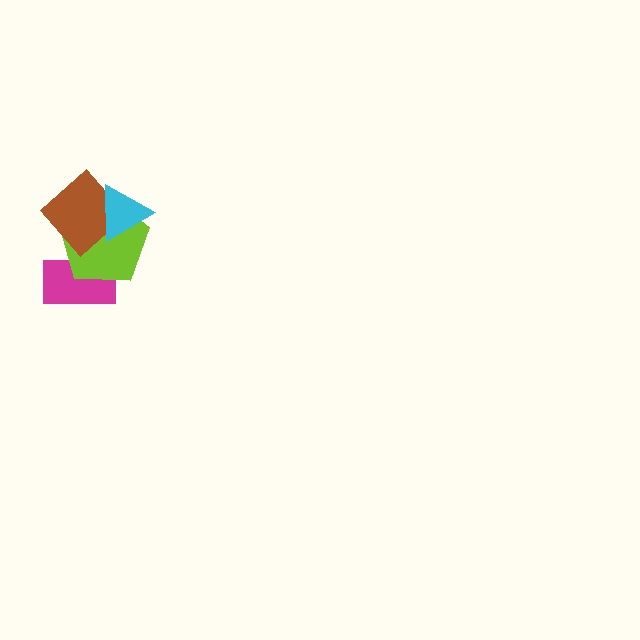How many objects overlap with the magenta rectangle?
2 objects overlap with the magenta rectangle.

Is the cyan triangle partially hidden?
No, no other shape covers it.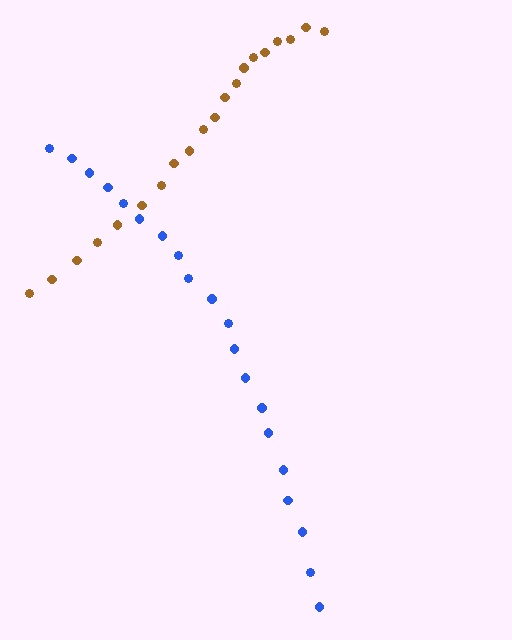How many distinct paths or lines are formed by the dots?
There are 2 distinct paths.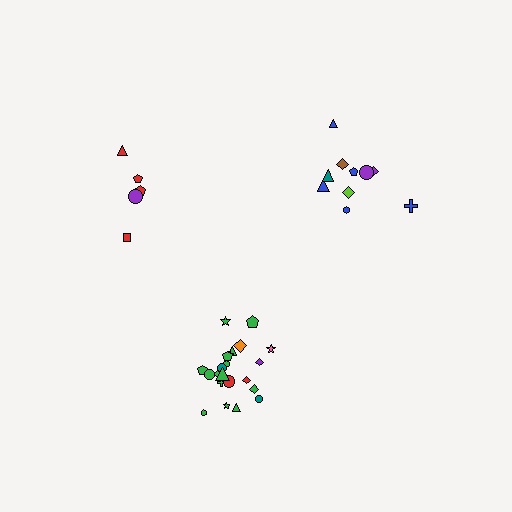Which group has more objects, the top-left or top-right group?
The top-right group.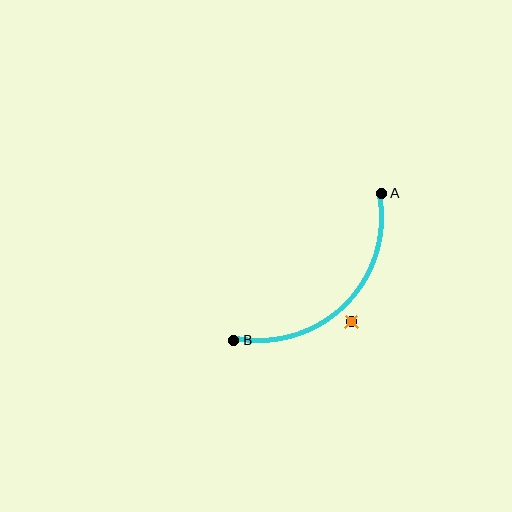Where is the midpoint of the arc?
The arc midpoint is the point on the curve farthest from the straight line joining A and B. It sits below and to the right of that line.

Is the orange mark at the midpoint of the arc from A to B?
No — the orange mark does not lie on the arc at all. It sits slightly outside the curve.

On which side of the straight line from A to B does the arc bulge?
The arc bulges below and to the right of the straight line connecting A and B.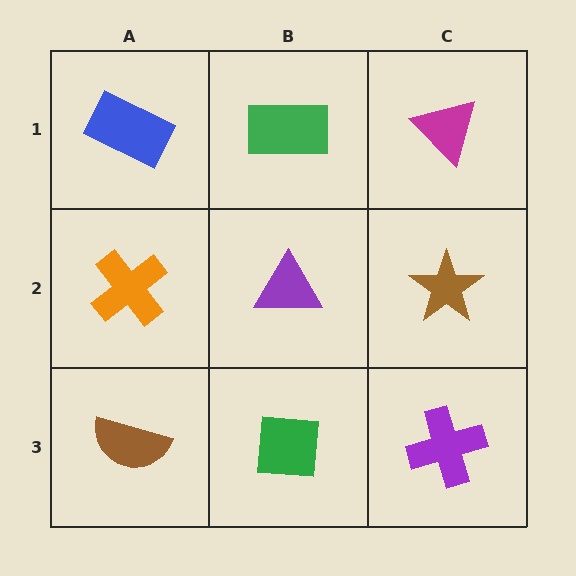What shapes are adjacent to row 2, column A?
A blue rectangle (row 1, column A), a brown semicircle (row 3, column A), a purple triangle (row 2, column B).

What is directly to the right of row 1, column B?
A magenta triangle.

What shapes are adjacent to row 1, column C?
A brown star (row 2, column C), a green rectangle (row 1, column B).